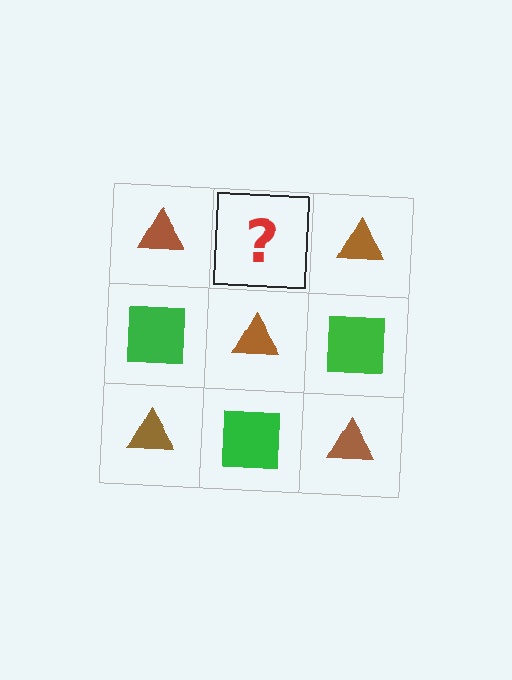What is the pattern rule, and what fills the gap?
The rule is that it alternates brown triangle and green square in a checkerboard pattern. The gap should be filled with a green square.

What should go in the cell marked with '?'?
The missing cell should contain a green square.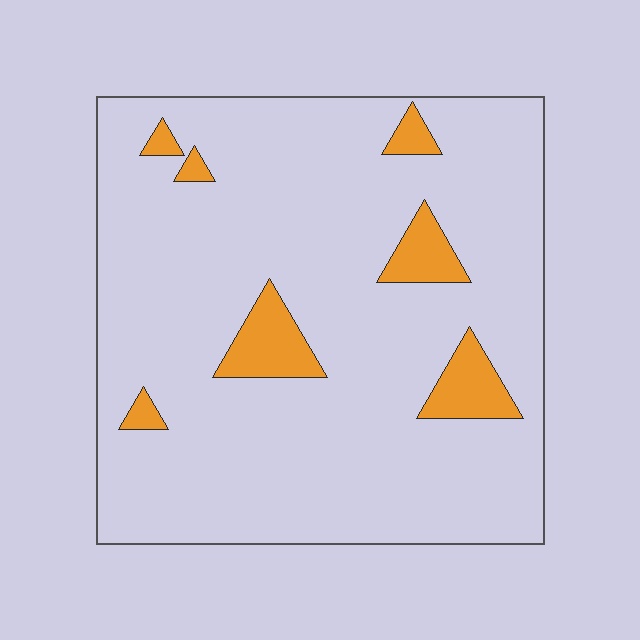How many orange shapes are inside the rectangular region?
7.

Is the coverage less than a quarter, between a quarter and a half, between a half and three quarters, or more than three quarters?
Less than a quarter.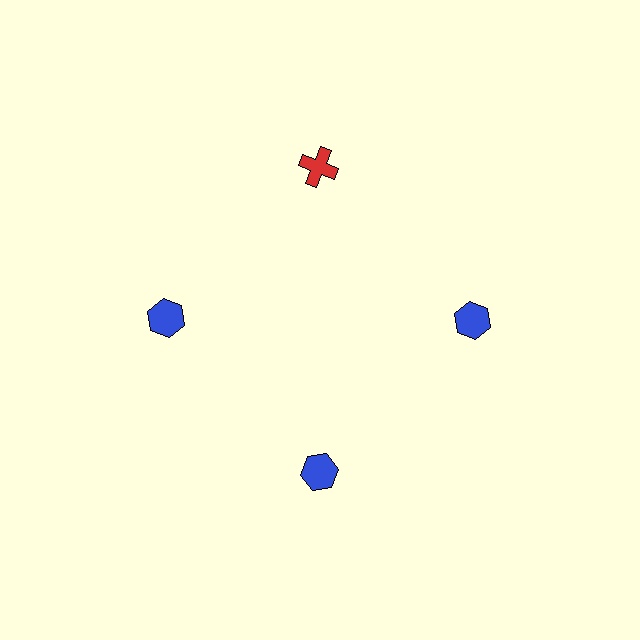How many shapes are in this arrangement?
There are 4 shapes arranged in a ring pattern.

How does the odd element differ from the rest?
It differs in both color (red instead of blue) and shape (cross instead of hexagon).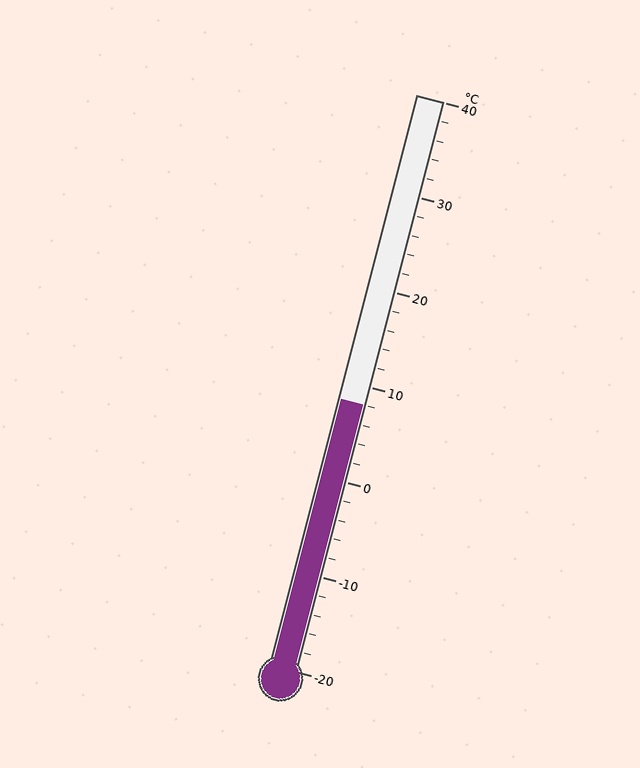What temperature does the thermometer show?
The thermometer shows approximately 8°C.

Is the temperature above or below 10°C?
The temperature is below 10°C.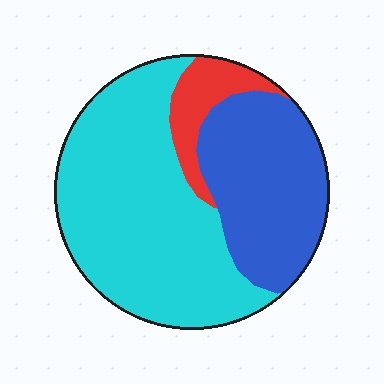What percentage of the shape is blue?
Blue takes up between a sixth and a third of the shape.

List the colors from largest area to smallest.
From largest to smallest: cyan, blue, red.